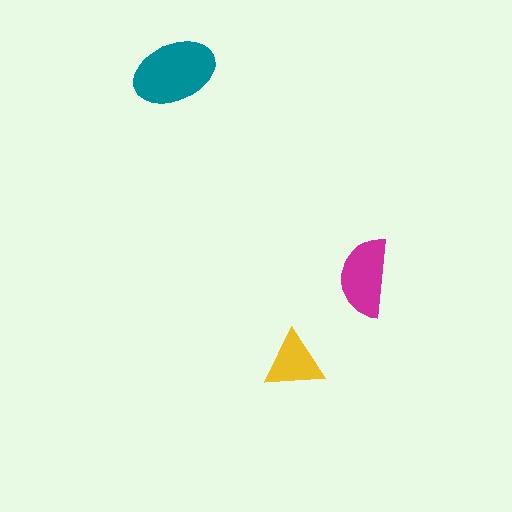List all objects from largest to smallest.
The teal ellipse, the magenta semicircle, the yellow triangle.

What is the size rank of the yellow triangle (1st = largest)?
3rd.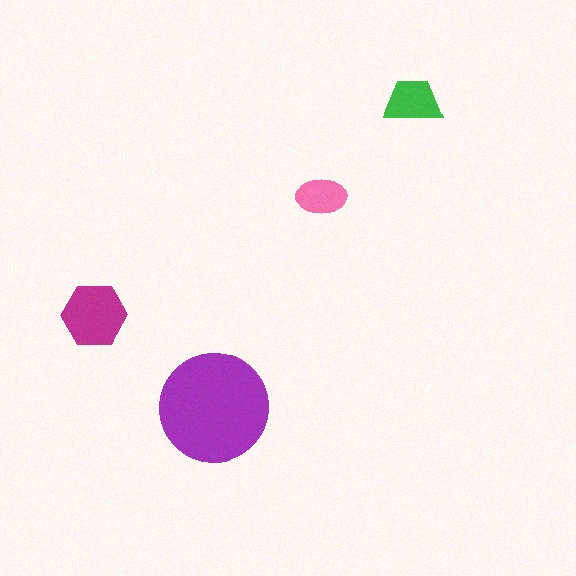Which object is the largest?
The purple circle.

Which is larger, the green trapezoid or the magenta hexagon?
The magenta hexagon.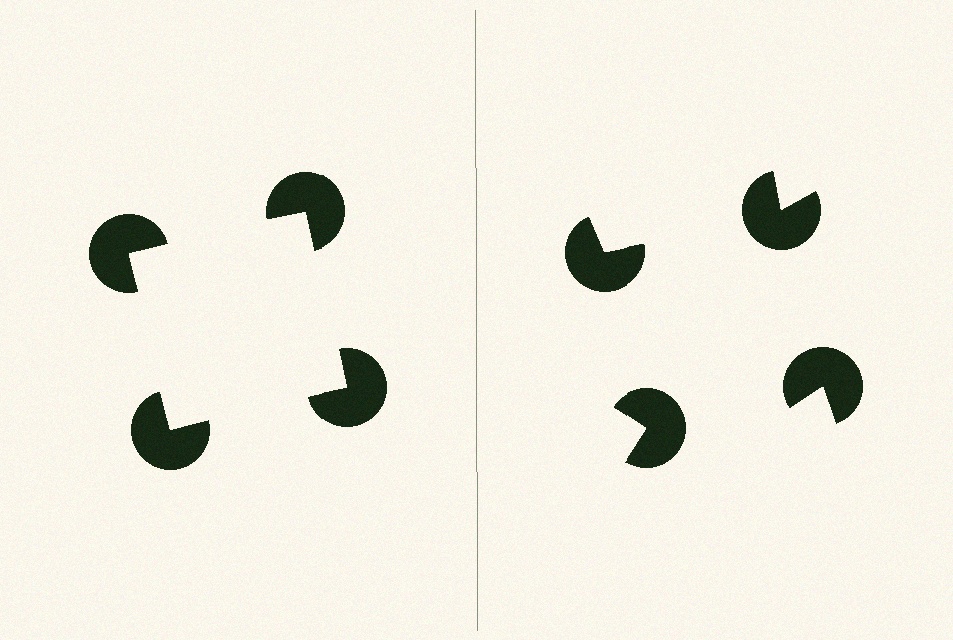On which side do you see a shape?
An illusory square appears on the left side. On the right side the wedge cuts are rotated, so no coherent shape forms.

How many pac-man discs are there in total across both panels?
8 — 4 on each side.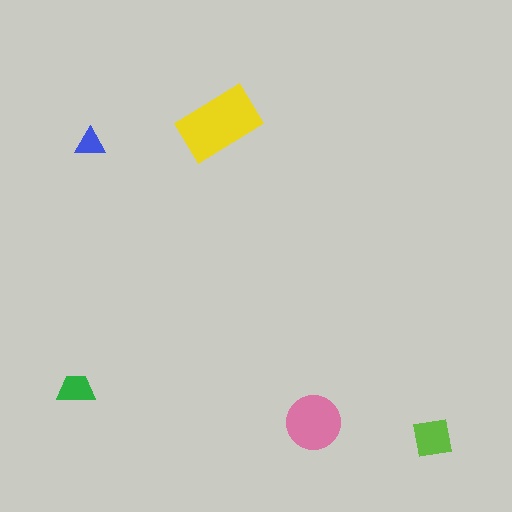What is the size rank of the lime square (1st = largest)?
3rd.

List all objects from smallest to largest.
The blue triangle, the green trapezoid, the lime square, the pink circle, the yellow rectangle.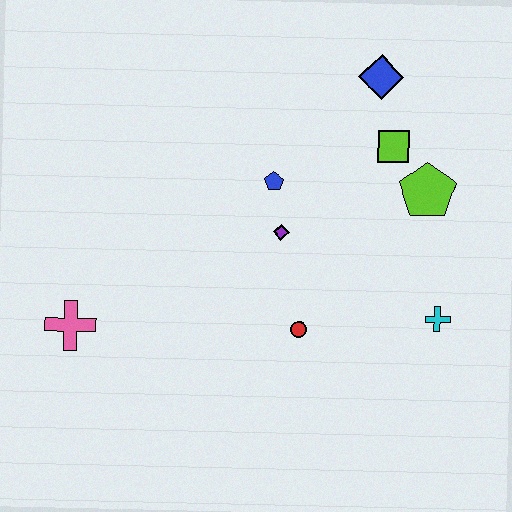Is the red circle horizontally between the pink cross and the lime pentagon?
Yes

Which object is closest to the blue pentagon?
The purple diamond is closest to the blue pentagon.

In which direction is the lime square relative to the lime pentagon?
The lime square is above the lime pentagon.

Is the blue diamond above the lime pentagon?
Yes